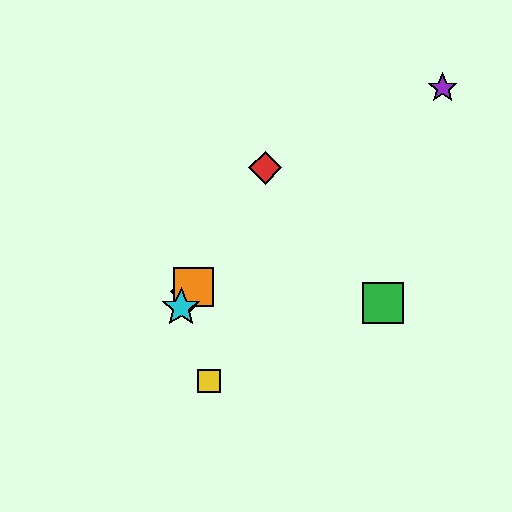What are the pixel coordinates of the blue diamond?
The blue diamond is at (191, 292).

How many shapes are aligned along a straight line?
4 shapes (the red diamond, the blue diamond, the orange square, the cyan star) are aligned along a straight line.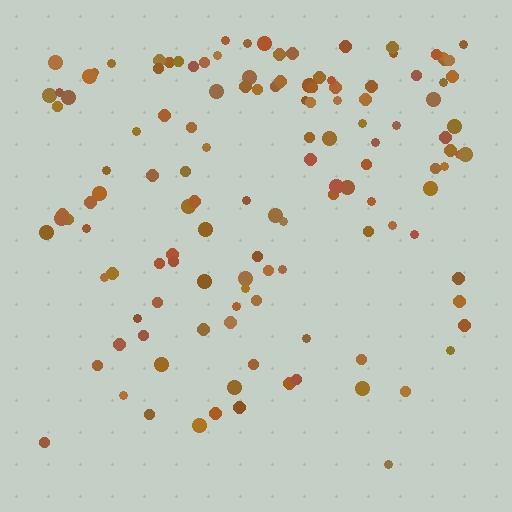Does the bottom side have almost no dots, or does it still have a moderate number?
Still a moderate number, just noticeably fewer than the top.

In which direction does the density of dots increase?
From bottom to top, with the top side densest.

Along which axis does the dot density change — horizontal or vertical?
Vertical.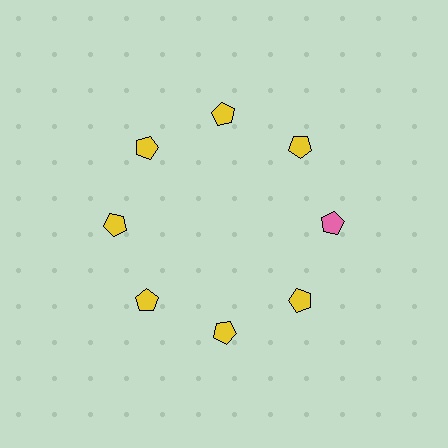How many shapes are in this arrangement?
There are 8 shapes arranged in a ring pattern.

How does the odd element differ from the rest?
It has a different color: pink instead of yellow.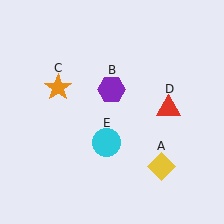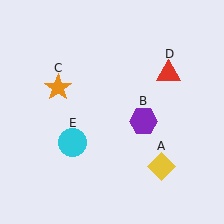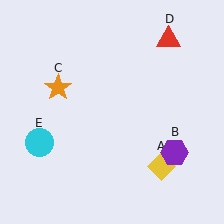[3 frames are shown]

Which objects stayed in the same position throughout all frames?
Yellow diamond (object A) and orange star (object C) remained stationary.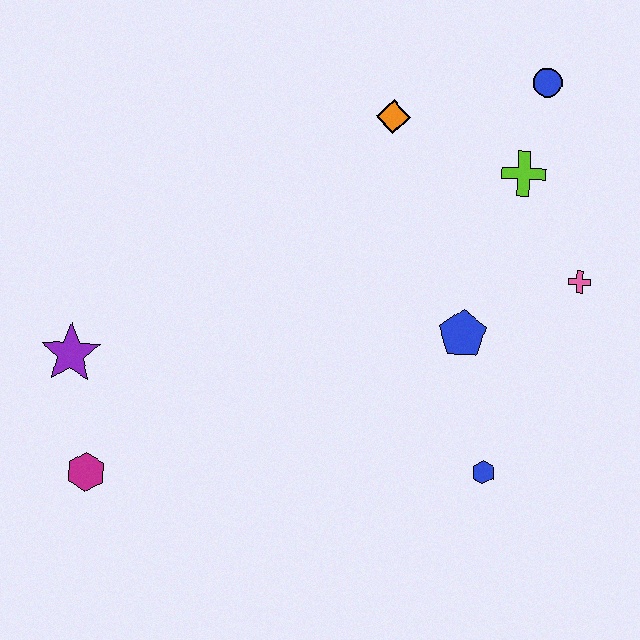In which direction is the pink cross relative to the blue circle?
The pink cross is below the blue circle.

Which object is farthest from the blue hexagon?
The purple star is farthest from the blue hexagon.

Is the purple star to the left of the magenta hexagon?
Yes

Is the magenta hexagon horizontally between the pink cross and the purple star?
Yes